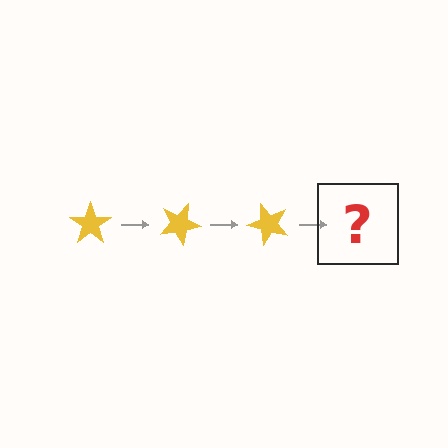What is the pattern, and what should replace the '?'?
The pattern is that the star rotates 25 degrees each step. The '?' should be a yellow star rotated 75 degrees.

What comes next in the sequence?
The next element should be a yellow star rotated 75 degrees.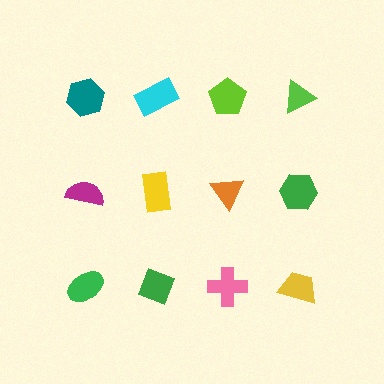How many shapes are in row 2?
4 shapes.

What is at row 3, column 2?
A green diamond.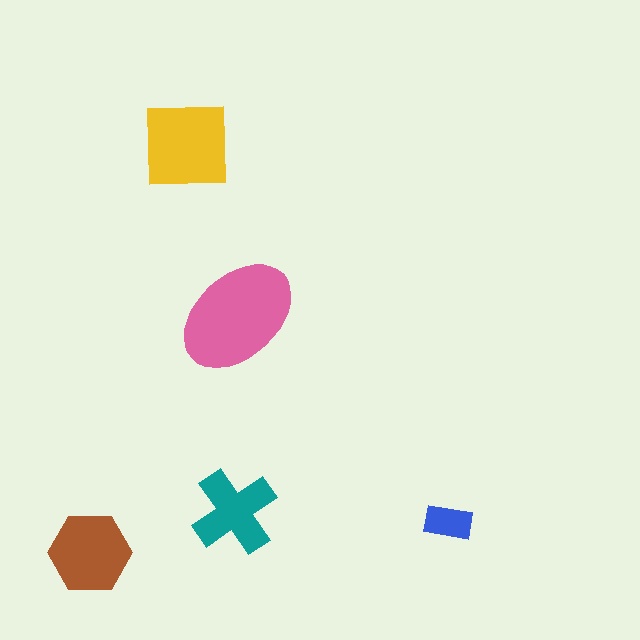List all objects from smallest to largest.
The blue rectangle, the teal cross, the brown hexagon, the yellow square, the pink ellipse.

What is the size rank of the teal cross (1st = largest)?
4th.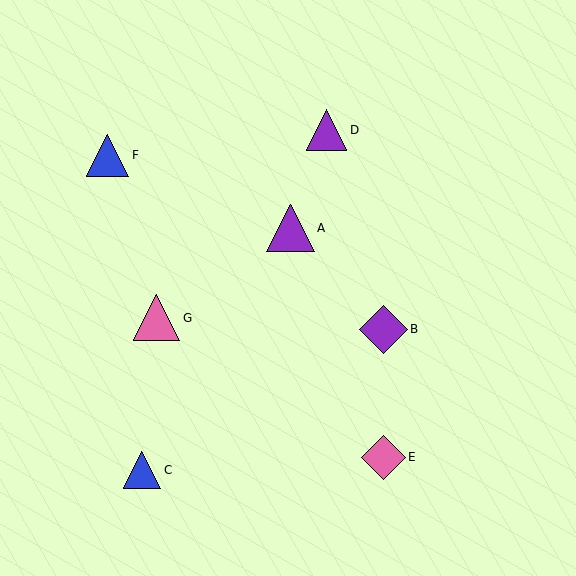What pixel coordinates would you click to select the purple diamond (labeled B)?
Click at (383, 329) to select the purple diamond B.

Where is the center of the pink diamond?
The center of the pink diamond is at (383, 457).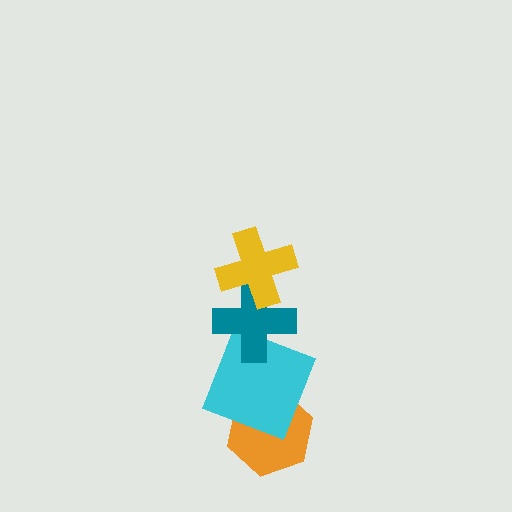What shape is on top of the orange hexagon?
The cyan square is on top of the orange hexagon.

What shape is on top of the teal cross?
The yellow cross is on top of the teal cross.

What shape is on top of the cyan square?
The teal cross is on top of the cyan square.